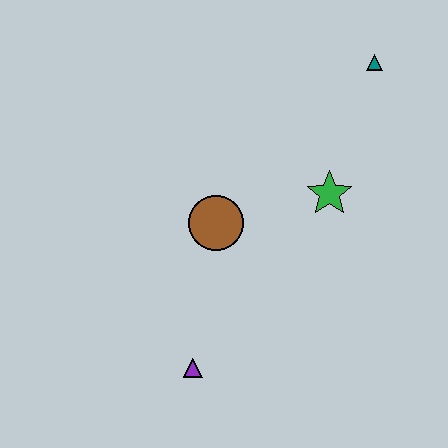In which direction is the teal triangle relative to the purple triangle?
The teal triangle is above the purple triangle.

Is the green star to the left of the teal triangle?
Yes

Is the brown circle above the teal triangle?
No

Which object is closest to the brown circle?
The green star is closest to the brown circle.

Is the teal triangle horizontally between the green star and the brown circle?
No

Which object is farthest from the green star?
The purple triangle is farthest from the green star.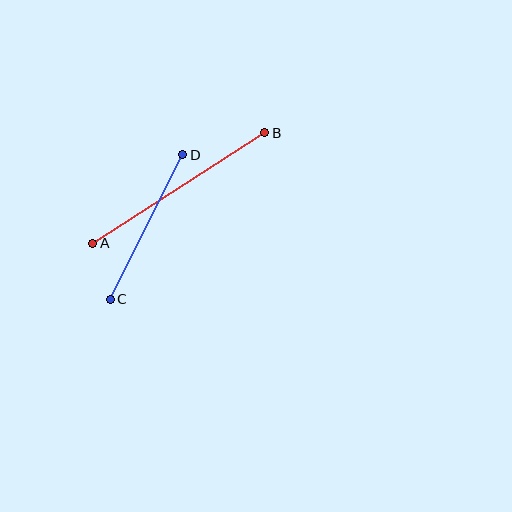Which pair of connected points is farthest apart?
Points A and B are farthest apart.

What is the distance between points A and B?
The distance is approximately 204 pixels.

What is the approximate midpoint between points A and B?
The midpoint is at approximately (179, 188) pixels.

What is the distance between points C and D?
The distance is approximately 162 pixels.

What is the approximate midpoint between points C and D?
The midpoint is at approximately (146, 227) pixels.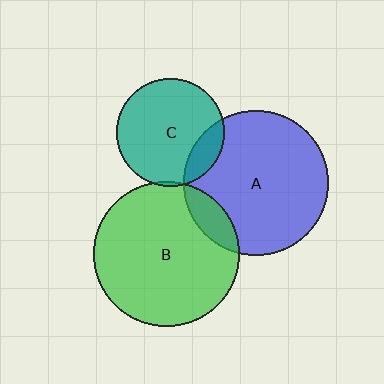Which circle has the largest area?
Circle B (green).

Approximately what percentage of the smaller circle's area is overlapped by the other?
Approximately 10%.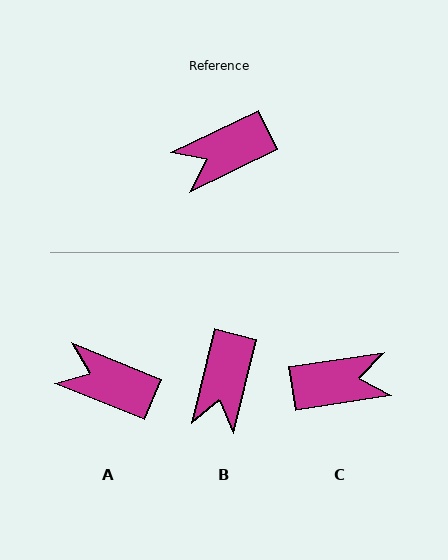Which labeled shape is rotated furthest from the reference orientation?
C, about 163 degrees away.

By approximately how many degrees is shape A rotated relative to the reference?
Approximately 48 degrees clockwise.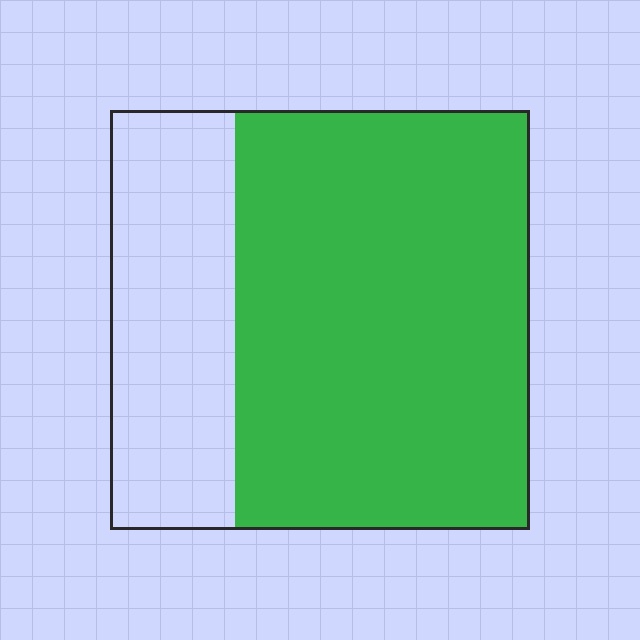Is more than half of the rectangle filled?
Yes.